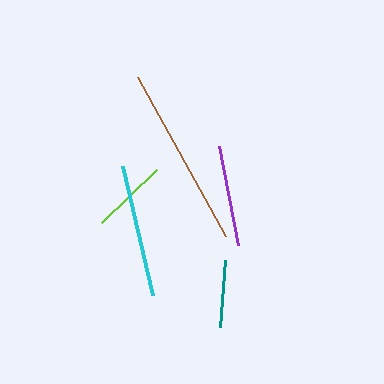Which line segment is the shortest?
The teal line is the shortest at approximately 67 pixels.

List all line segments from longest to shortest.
From longest to shortest: brown, cyan, purple, lime, teal.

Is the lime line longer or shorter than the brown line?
The brown line is longer than the lime line.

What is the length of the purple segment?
The purple segment is approximately 101 pixels long.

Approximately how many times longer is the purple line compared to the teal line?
The purple line is approximately 1.5 times the length of the teal line.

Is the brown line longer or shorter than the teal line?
The brown line is longer than the teal line.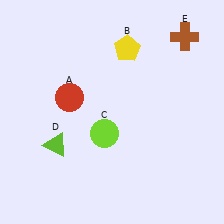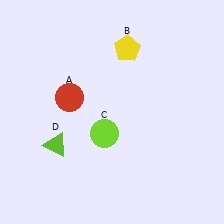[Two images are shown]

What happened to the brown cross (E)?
The brown cross (E) was removed in Image 2. It was in the top-right area of Image 1.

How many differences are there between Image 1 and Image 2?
There is 1 difference between the two images.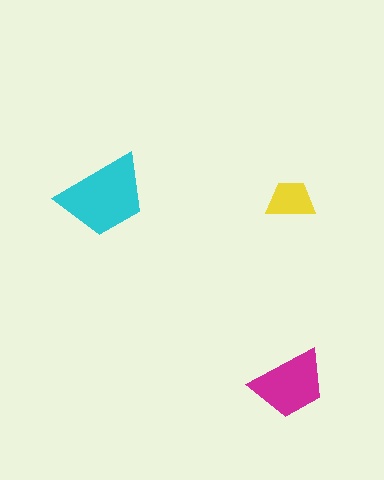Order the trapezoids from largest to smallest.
the cyan one, the magenta one, the yellow one.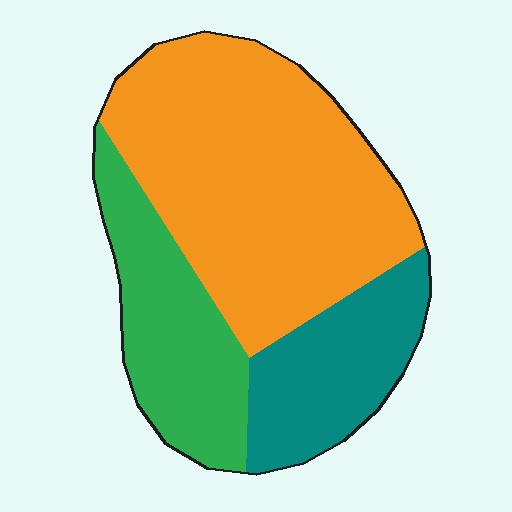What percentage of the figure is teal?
Teal covers 21% of the figure.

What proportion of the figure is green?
Green covers about 25% of the figure.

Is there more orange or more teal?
Orange.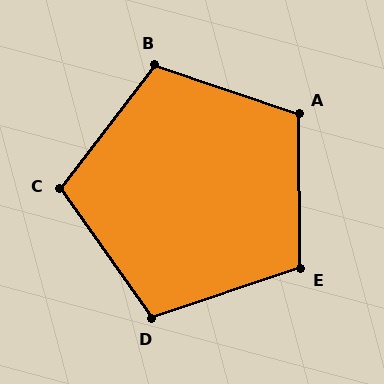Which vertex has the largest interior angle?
A, at approximately 109 degrees.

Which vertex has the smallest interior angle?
D, at approximately 107 degrees.